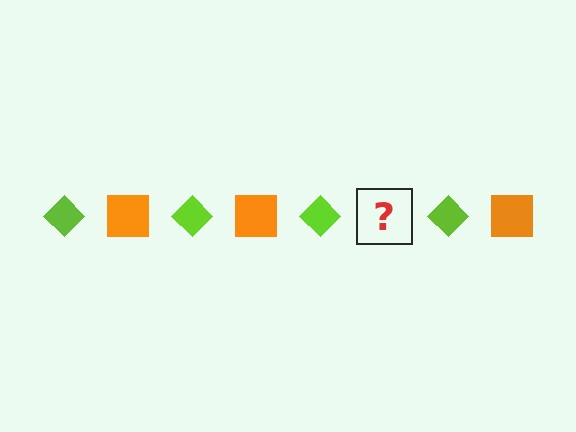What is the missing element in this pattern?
The missing element is an orange square.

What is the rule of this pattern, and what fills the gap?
The rule is that the pattern alternates between lime diamond and orange square. The gap should be filled with an orange square.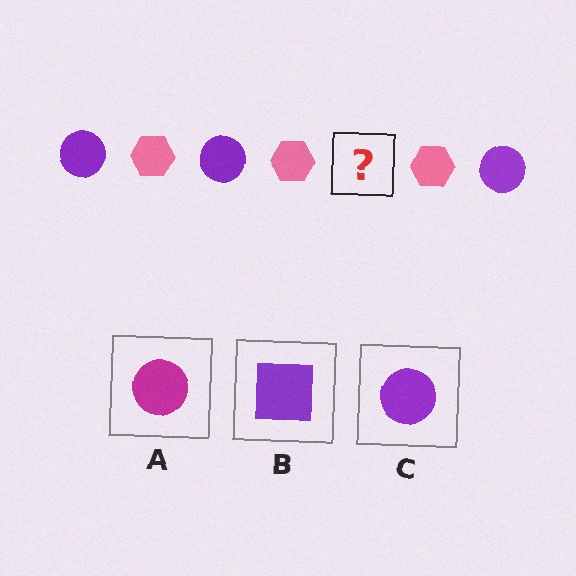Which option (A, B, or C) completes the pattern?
C.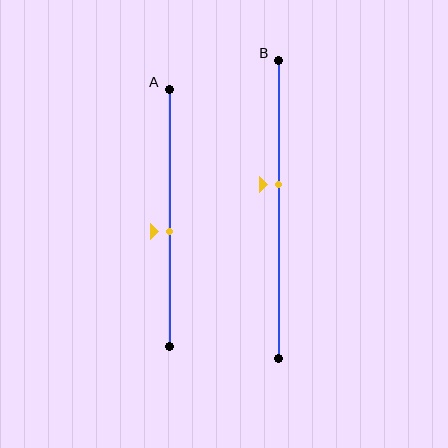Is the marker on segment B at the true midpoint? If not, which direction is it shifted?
No, the marker on segment B is shifted upward by about 8% of the segment length.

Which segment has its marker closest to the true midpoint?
Segment A has its marker closest to the true midpoint.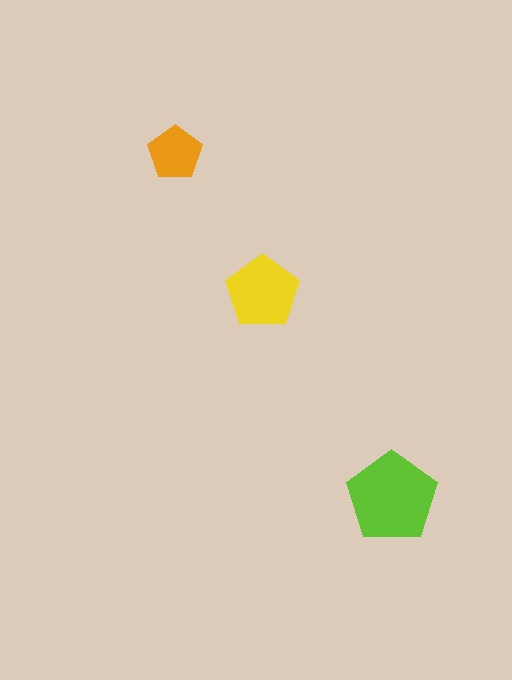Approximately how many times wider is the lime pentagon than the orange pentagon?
About 1.5 times wider.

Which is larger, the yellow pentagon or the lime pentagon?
The lime one.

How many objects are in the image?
There are 3 objects in the image.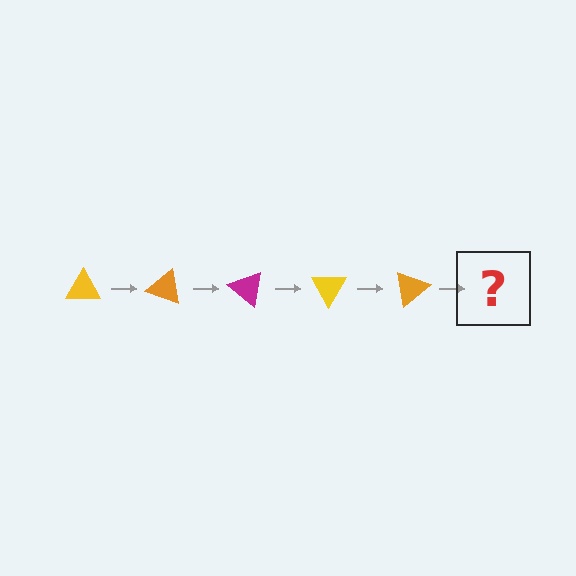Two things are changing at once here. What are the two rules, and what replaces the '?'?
The two rules are that it rotates 20 degrees each step and the color cycles through yellow, orange, and magenta. The '?' should be a magenta triangle, rotated 100 degrees from the start.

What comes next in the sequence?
The next element should be a magenta triangle, rotated 100 degrees from the start.